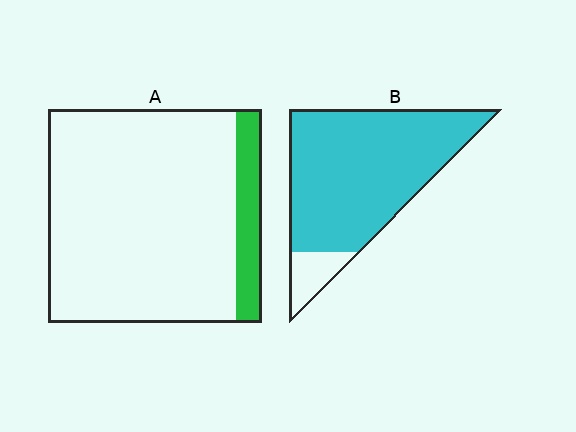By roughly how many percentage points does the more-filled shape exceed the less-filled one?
By roughly 75 percentage points (B over A).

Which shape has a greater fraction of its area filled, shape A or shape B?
Shape B.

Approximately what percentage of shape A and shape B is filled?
A is approximately 10% and B is approximately 90%.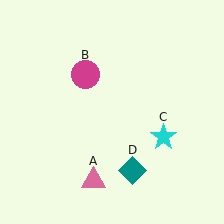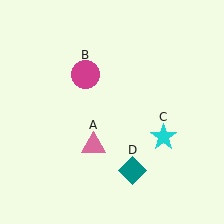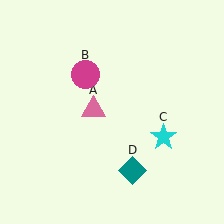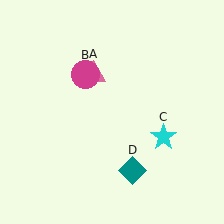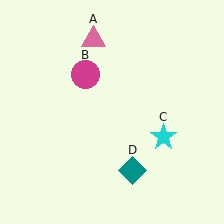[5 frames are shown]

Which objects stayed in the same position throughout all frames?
Magenta circle (object B) and cyan star (object C) and teal diamond (object D) remained stationary.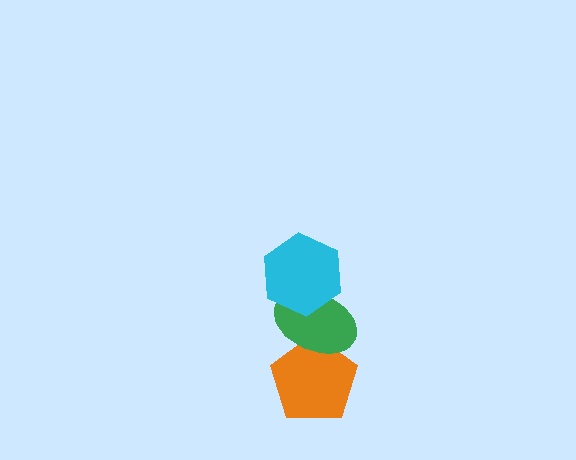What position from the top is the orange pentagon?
The orange pentagon is 3rd from the top.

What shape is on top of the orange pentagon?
The green ellipse is on top of the orange pentagon.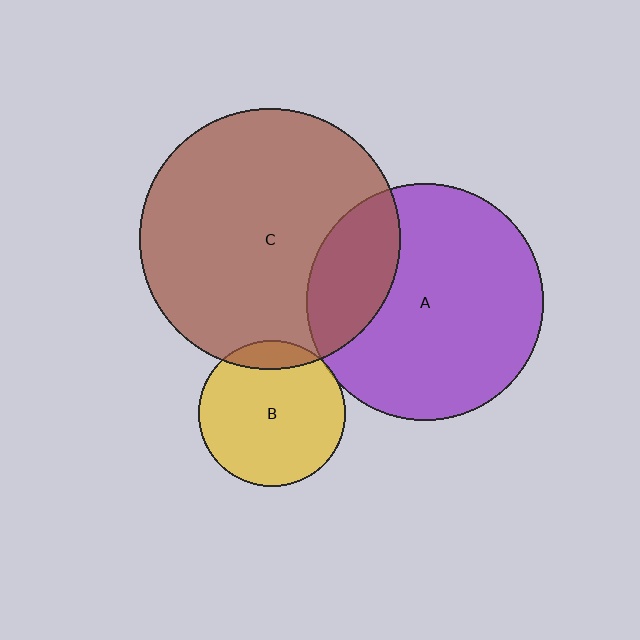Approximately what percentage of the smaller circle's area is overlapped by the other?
Approximately 10%.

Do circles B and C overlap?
Yes.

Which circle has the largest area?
Circle C (brown).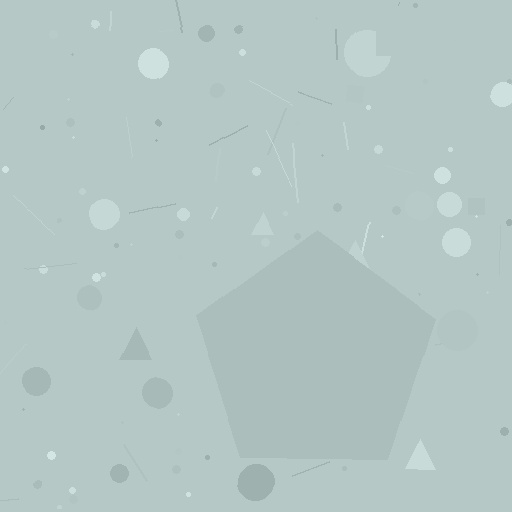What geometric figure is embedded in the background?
A pentagon is embedded in the background.